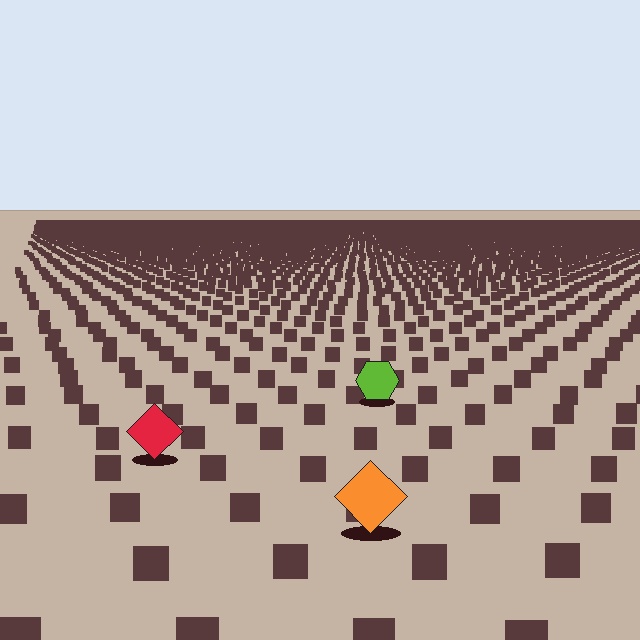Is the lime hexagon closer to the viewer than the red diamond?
No. The red diamond is closer — you can tell from the texture gradient: the ground texture is coarser near it.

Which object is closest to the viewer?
The orange diamond is closest. The texture marks near it are larger and more spread out.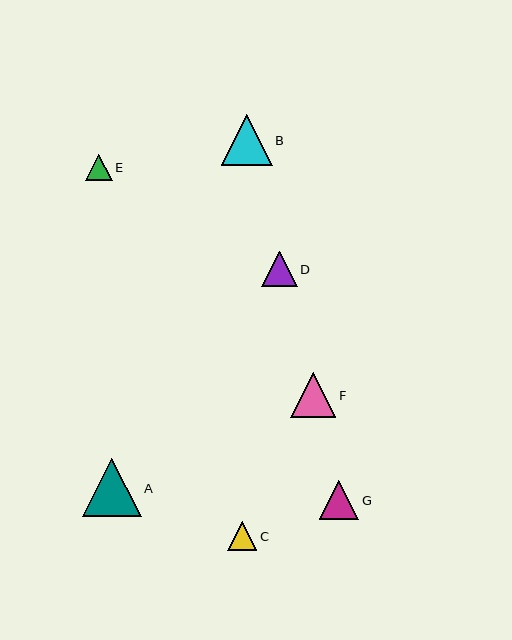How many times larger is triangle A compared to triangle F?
Triangle A is approximately 1.3 times the size of triangle F.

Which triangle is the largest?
Triangle A is the largest with a size of approximately 59 pixels.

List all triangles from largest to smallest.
From largest to smallest: A, B, F, G, D, C, E.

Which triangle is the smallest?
Triangle E is the smallest with a size of approximately 27 pixels.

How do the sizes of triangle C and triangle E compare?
Triangle C and triangle E are approximately the same size.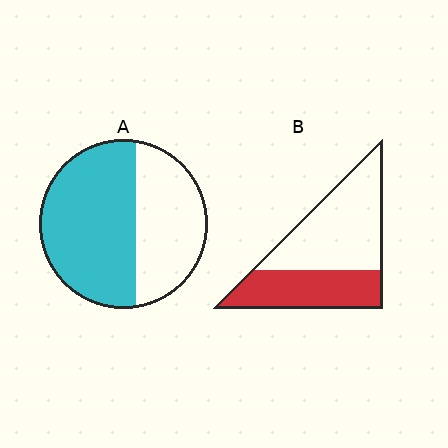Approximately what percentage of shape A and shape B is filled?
A is approximately 60% and B is approximately 40%.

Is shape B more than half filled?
No.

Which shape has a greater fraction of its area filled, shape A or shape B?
Shape A.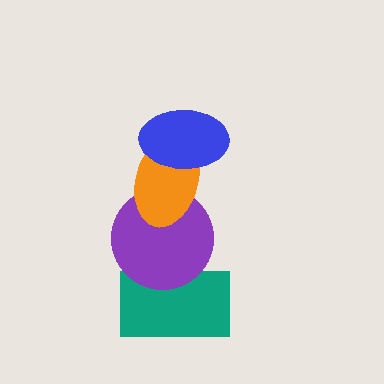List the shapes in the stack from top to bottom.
From top to bottom: the blue ellipse, the orange ellipse, the purple circle, the teal rectangle.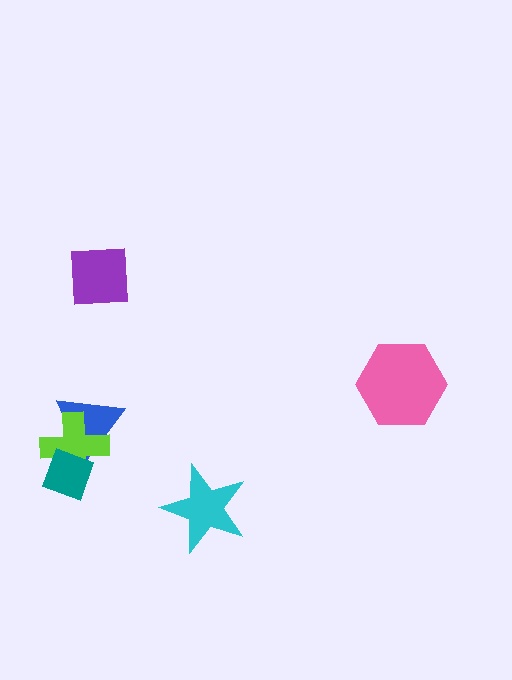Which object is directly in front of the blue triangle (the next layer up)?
The lime cross is directly in front of the blue triangle.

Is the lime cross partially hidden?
Yes, it is partially covered by another shape.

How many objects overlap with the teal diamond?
2 objects overlap with the teal diamond.